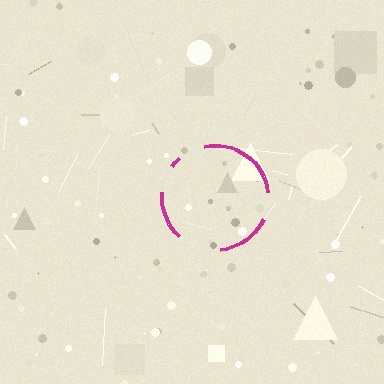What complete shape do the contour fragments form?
The contour fragments form a circle.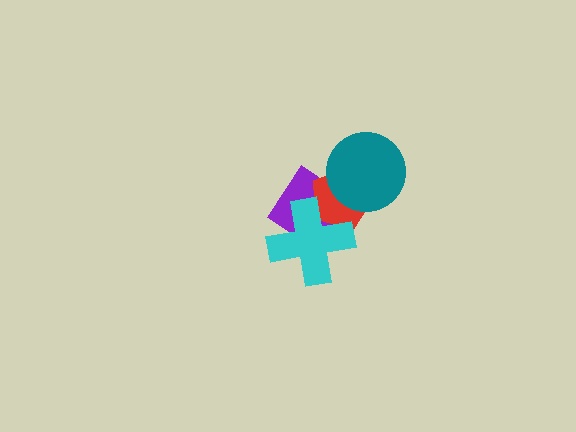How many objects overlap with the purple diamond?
3 objects overlap with the purple diamond.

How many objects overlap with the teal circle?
2 objects overlap with the teal circle.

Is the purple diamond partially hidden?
Yes, it is partially covered by another shape.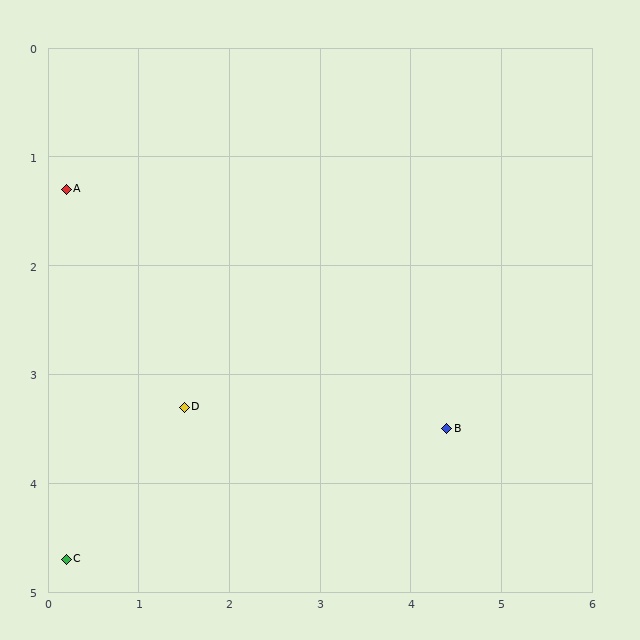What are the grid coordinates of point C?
Point C is at approximately (0.2, 4.7).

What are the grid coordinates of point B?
Point B is at approximately (4.4, 3.5).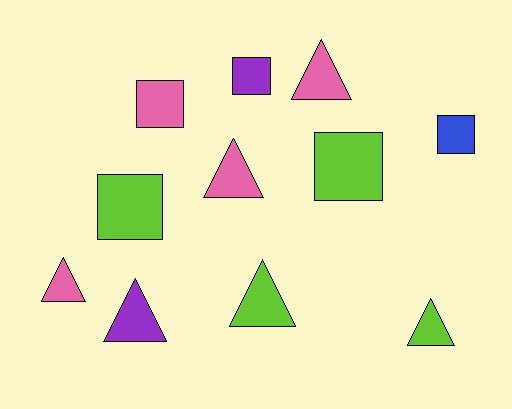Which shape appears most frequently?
Triangle, with 6 objects.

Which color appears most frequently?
Lime, with 4 objects.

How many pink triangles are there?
There are 3 pink triangles.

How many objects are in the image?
There are 11 objects.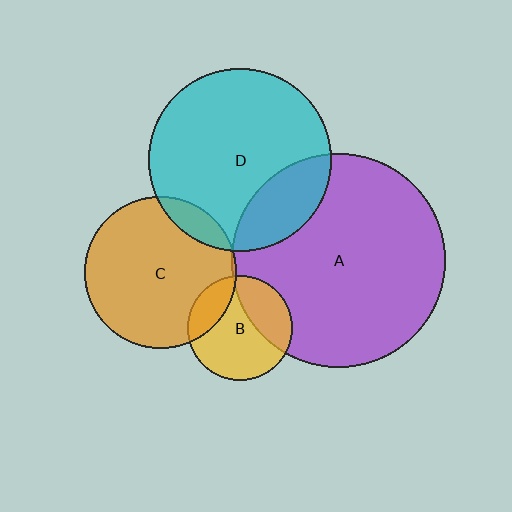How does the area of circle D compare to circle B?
Approximately 3.0 times.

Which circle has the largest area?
Circle A (purple).